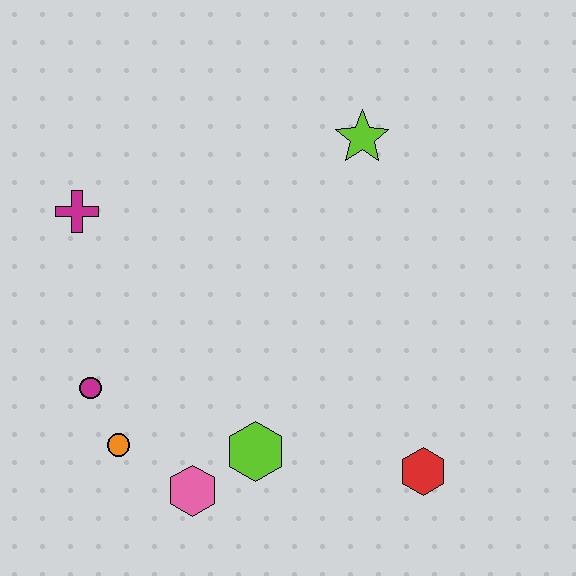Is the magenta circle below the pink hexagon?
No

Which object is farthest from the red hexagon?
The magenta cross is farthest from the red hexagon.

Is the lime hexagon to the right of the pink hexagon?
Yes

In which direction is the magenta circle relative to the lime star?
The magenta circle is to the left of the lime star.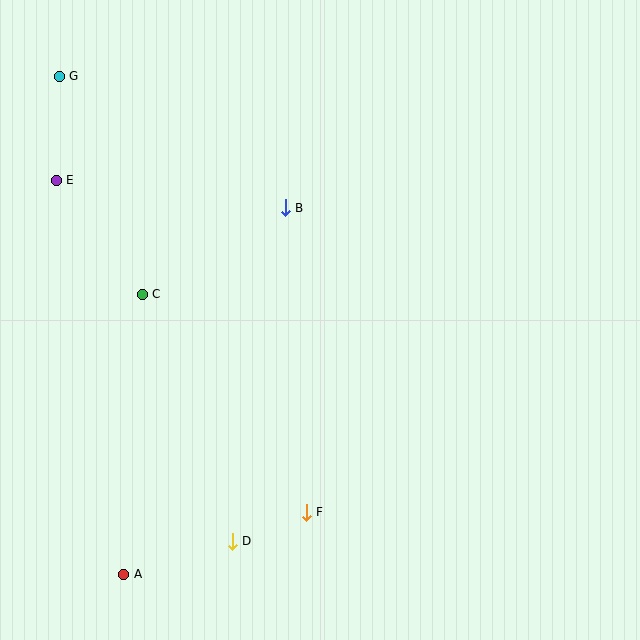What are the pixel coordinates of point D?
Point D is at (232, 541).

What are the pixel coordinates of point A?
Point A is at (124, 574).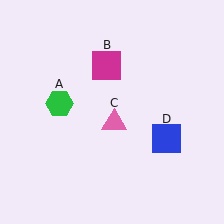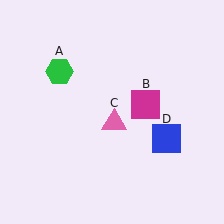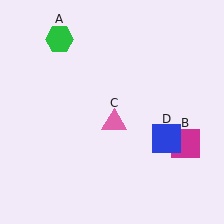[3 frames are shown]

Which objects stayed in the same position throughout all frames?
Pink triangle (object C) and blue square (object D) remained stationary.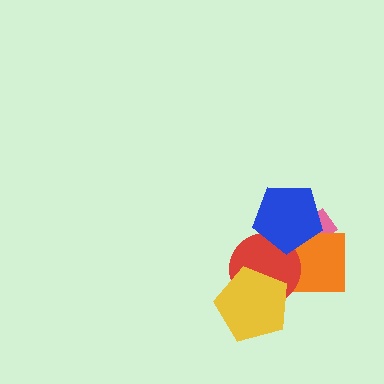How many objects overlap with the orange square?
3 objects overlap with the orange square.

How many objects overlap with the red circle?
4 objects overlap with the red circle.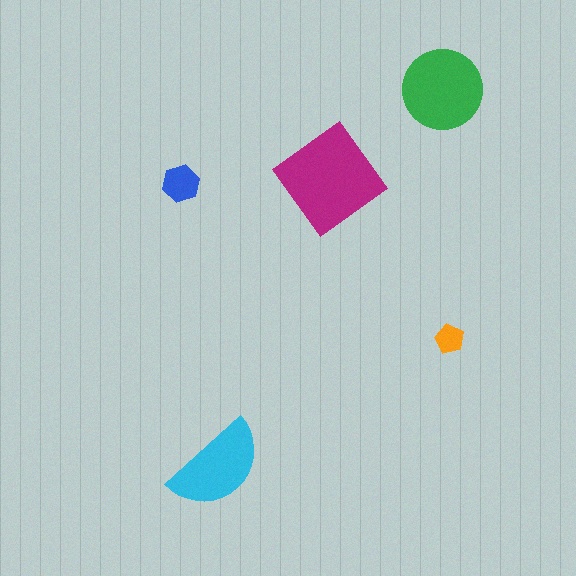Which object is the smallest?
The orange pentagon.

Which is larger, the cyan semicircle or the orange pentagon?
The cyan semicircle.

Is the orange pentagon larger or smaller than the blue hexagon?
Smaller.